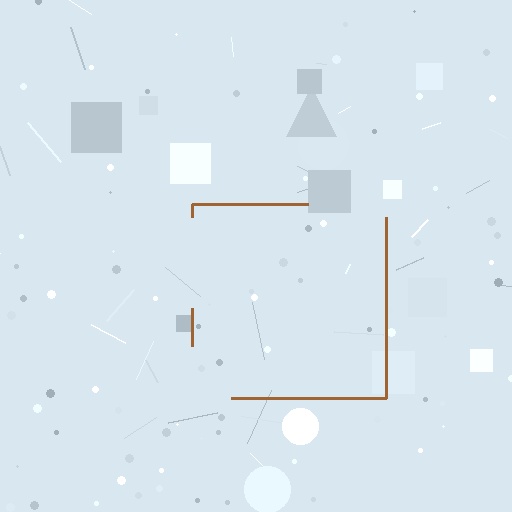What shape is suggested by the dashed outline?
The dashed outline suggests a square.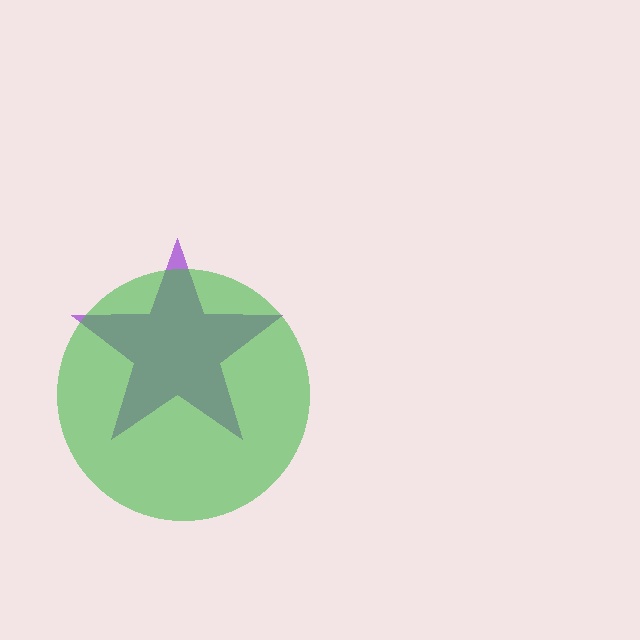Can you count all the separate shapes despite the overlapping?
Yes, there are 2 separate shapes.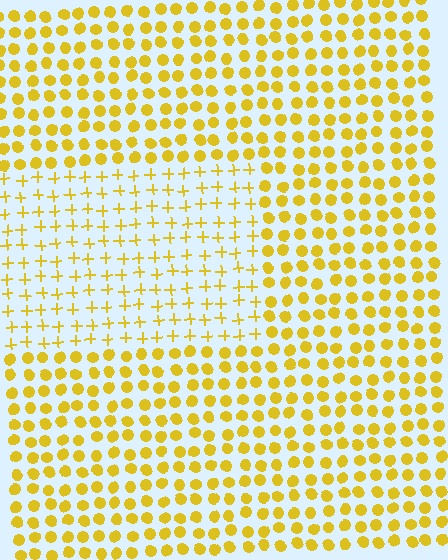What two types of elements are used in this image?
The image uses plus signs inside the rectangle region and circles outside it.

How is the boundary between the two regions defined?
The boundary is defined by a change in element shape: plus signs inside vs. circles outside. All elements share the same color and spacing.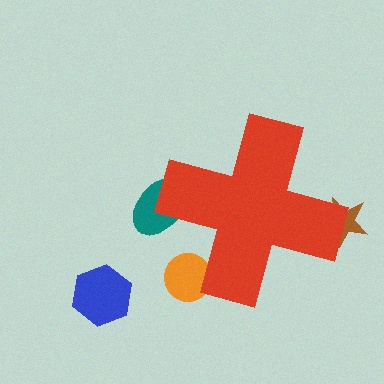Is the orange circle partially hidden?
Yes, the orange circle is partially hidden behind the red cross.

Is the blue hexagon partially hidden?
No, the blue hexagon is fully visible.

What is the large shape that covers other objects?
A red cross.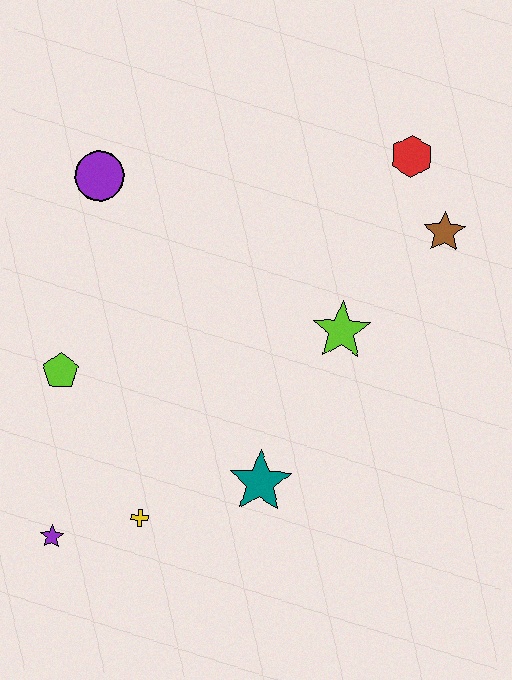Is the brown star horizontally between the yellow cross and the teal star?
No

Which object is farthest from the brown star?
The purple star is farthest from the brown star.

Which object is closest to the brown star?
The red hexagon is closest to the brown star.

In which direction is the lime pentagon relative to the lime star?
The lime pentagon is to the left of the lime star.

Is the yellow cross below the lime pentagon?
Yes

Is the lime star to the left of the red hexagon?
Yes